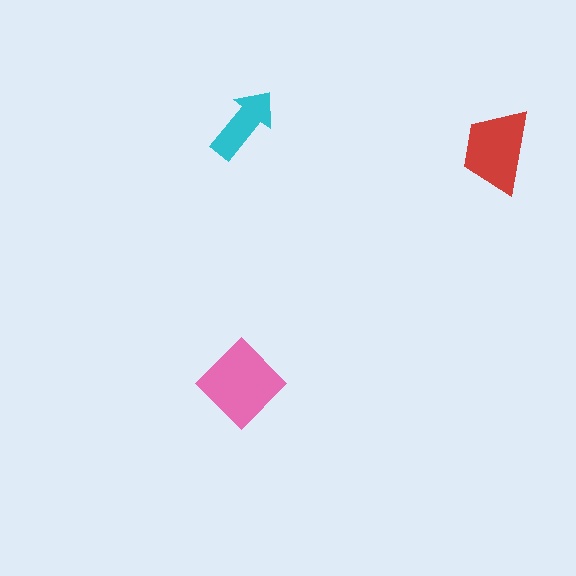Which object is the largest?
The pink diamond.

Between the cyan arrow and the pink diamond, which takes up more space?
The pink diamond.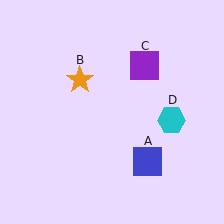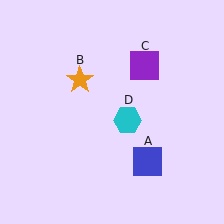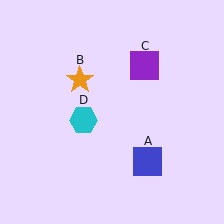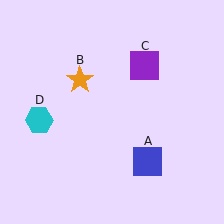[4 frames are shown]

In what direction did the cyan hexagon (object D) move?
The cyan hexagon (object D) moved left.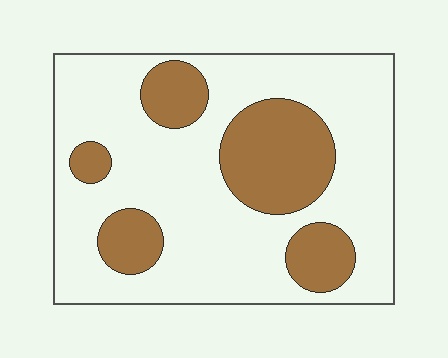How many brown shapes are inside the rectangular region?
5.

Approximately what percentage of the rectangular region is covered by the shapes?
Approximately 25%.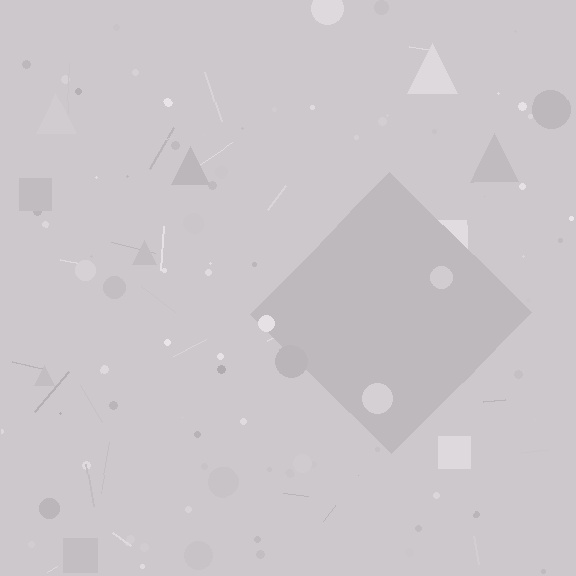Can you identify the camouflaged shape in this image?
The camouflaged shape is a diamond.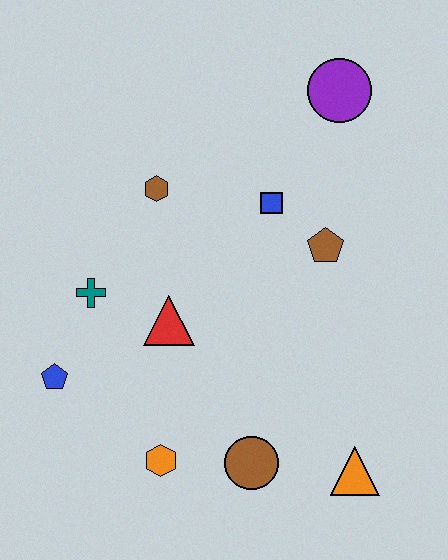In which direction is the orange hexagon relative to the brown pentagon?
The orange hexagon is below the brown pentagon.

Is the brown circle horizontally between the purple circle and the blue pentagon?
Yes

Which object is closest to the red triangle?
The teal cross is closest to the red triangle.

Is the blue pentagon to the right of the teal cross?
No